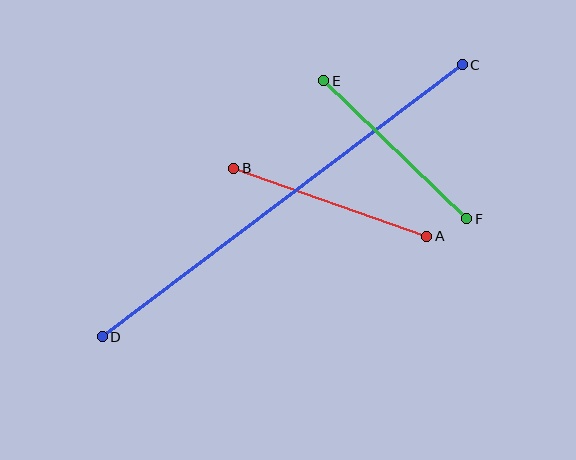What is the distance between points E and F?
The distance is approximately 199 pixels.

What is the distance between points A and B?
The distance is approximately 205 pixels.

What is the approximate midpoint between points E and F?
The midpoint is at approximately (395, 150) pixels.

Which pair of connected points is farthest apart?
Points C and D are farthest apart.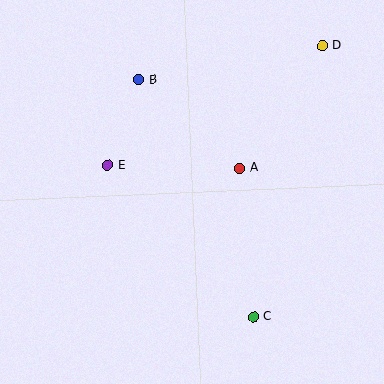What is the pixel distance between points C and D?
The distance between C and D is 280 pixels.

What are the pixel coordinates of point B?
Point B is at (139, 80).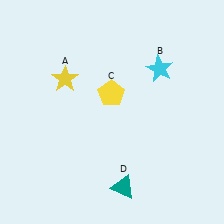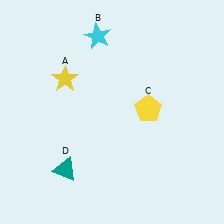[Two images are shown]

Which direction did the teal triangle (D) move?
The teal triangle (D) moved left.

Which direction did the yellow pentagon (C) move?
The yellow pentagon (C) moved right.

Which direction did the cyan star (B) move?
The cyan star (B) moved left.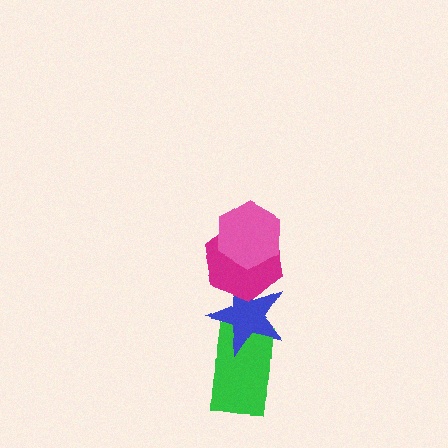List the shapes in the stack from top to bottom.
From top to bottom: the pink hexagon, the magenta hexagon, the blue star, the green rectangle.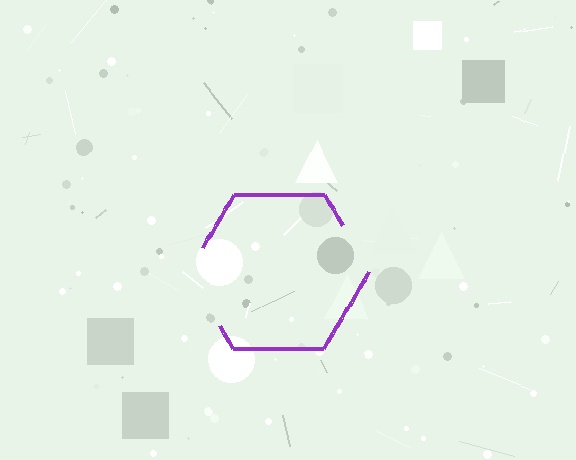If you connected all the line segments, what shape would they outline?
They would outline a hexagon.